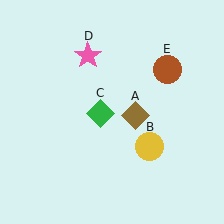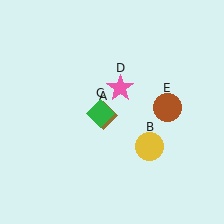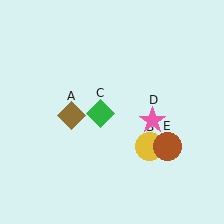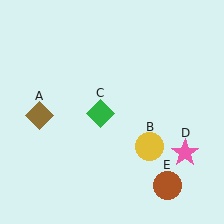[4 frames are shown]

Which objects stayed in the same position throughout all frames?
Yellow circle (object B) and green diamond (object C) remained stationary.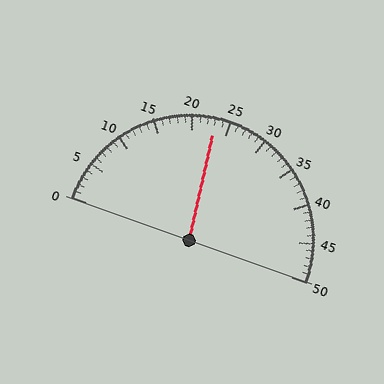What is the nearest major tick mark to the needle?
The nearest major tick mark is 25.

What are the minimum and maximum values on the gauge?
The gauge ranges from 0 to 50.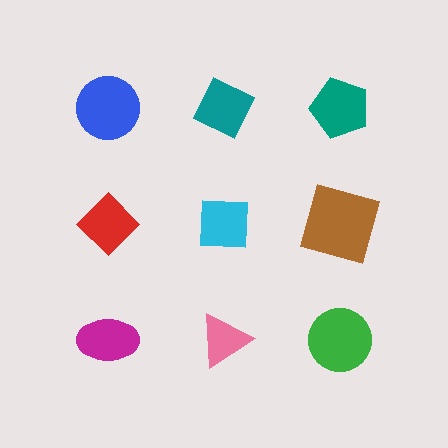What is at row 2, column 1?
A red diamond.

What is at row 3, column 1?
A magenta ellipse.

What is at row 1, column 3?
A teal pentagon.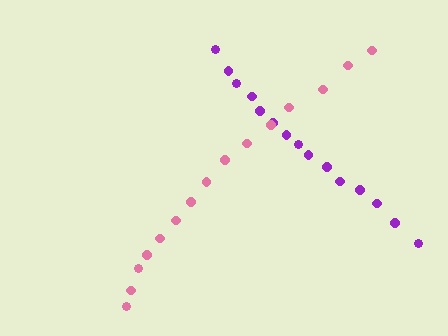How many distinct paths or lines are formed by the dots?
There are 2 distinct paths.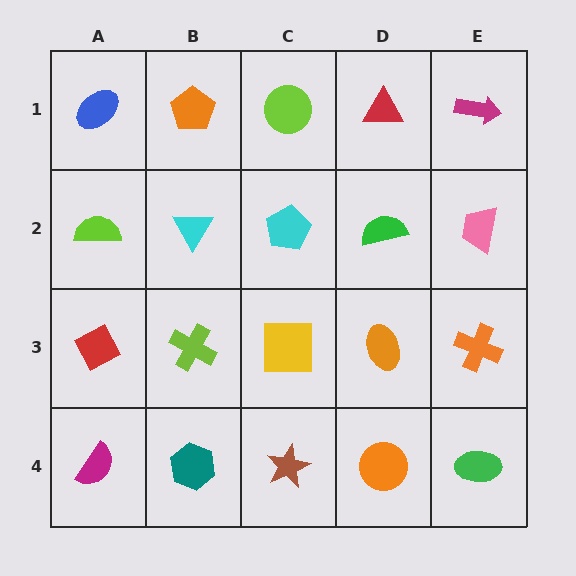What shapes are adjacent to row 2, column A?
A blue ellipse (row 1, column A), a red diamond (row 3, column A), a cyan triangle (row 2, column B).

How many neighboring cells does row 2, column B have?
4.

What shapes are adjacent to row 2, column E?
A magenta arrow (row 1, column E), an orange cross (row 3, column E), a green semicircle (row 2, column D).